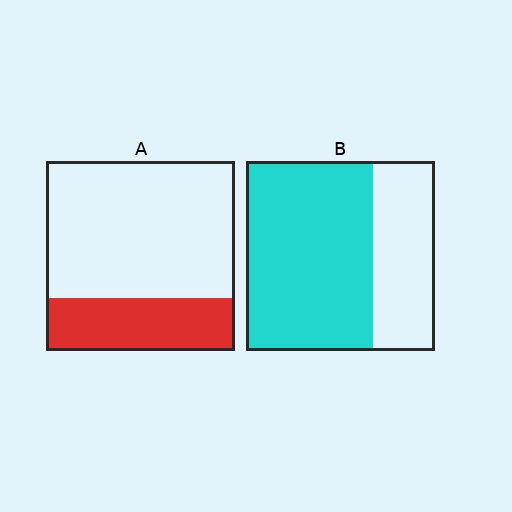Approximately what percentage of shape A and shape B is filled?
A is approximately 30% and B is approximately 65%.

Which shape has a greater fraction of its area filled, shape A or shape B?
Shape B.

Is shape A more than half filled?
No.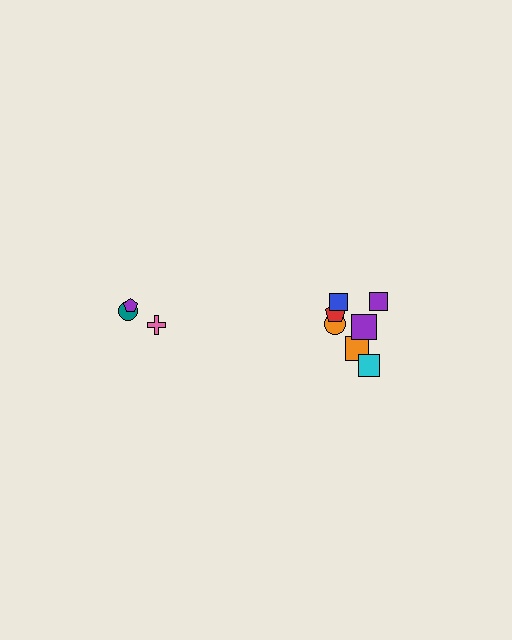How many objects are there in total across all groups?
There are 10 objects.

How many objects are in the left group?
There are 3 objects.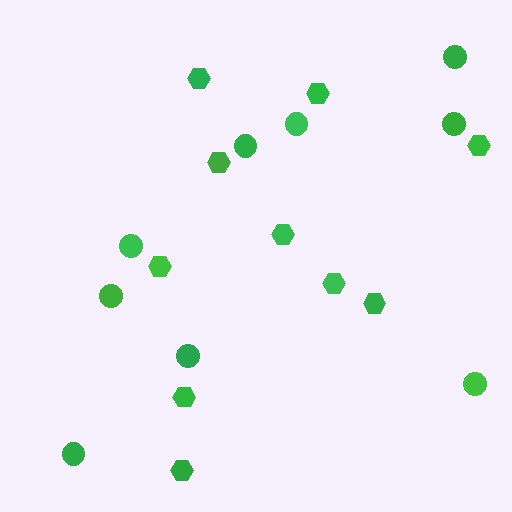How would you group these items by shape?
There are 2 groups: one group of hexagons (10) and one group of circles (9).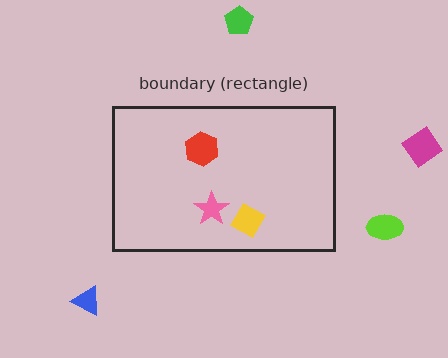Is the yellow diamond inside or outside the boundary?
Inside.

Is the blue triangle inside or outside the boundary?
Outside.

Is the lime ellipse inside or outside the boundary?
Outside.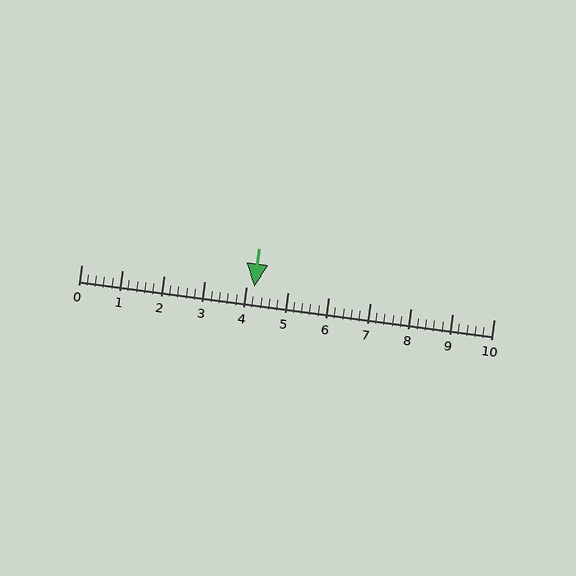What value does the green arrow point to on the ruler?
The green arrow points to approximately 4.2.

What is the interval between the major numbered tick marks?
The major tick marks are spaced 1 units apart.